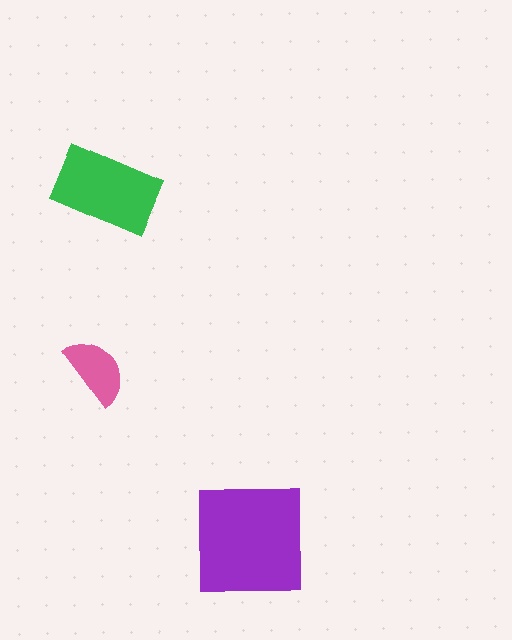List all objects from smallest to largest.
The pink semicircle, the green rectangle, the purple square.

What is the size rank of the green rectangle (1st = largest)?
2nd.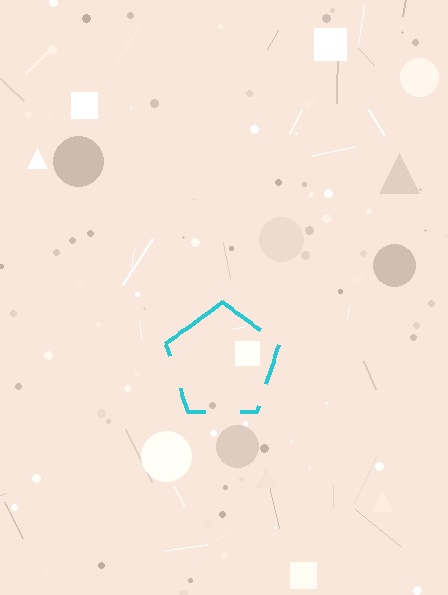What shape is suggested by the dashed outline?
The dashed outline suggests a pentagon.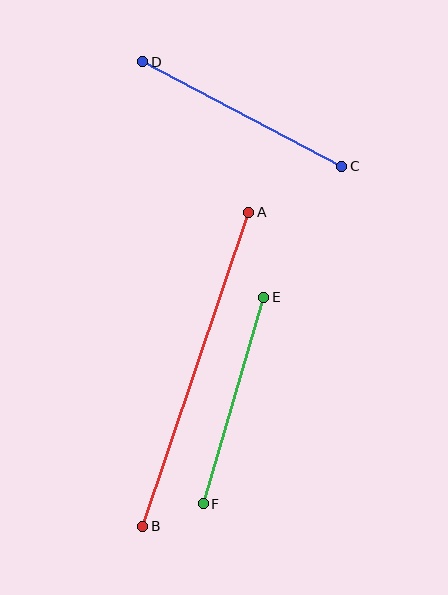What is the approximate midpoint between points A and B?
The midpoint is at approximately (196, 369) pixels.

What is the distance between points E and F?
The distance is approximately 215 pixels.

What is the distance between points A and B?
The distance is approximately 332 pixels.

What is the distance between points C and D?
The distance is approximately 225 pixels.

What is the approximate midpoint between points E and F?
The midpoint is at approximately (233, 400) pixels.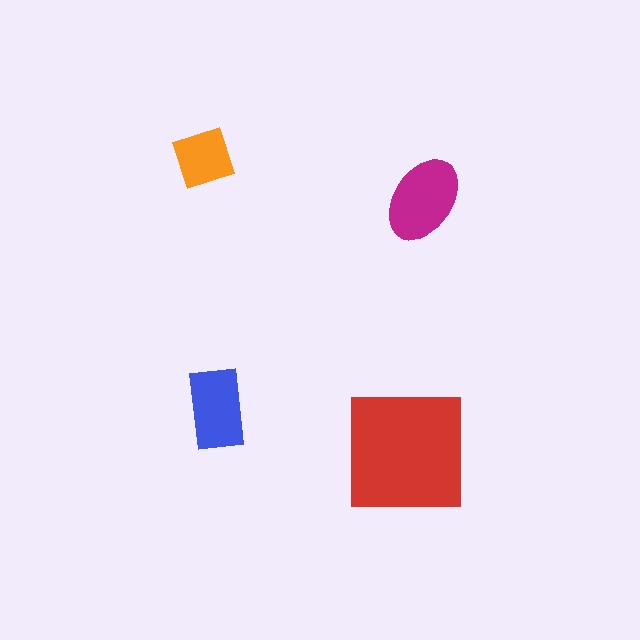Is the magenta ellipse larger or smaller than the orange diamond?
Larger.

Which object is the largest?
The red square.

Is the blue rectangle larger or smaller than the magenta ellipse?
Smaller.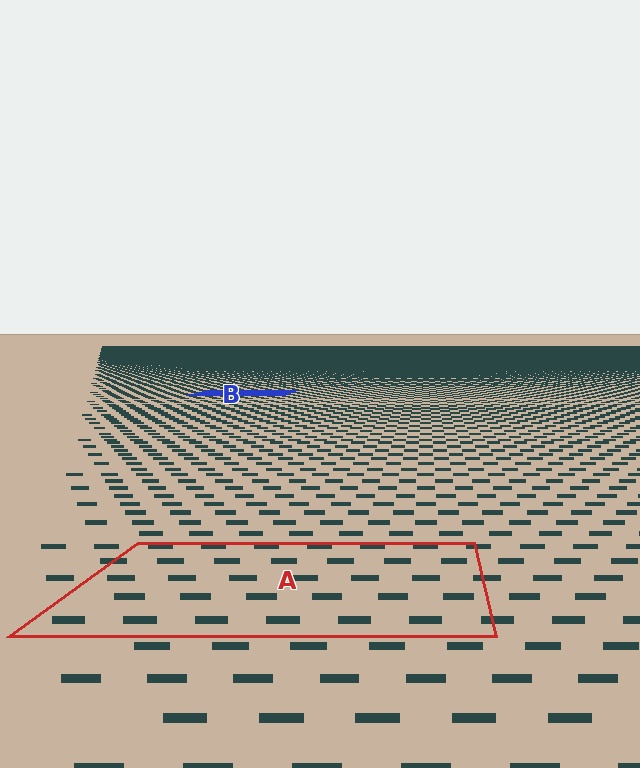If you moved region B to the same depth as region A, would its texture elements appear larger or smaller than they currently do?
They would appear larger. At a closer depth, the same texture elements are projected at a bigger on-screen size.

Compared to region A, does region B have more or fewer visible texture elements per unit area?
Region B has more texture elements per unit area — they are packed more densely because it is farther away.